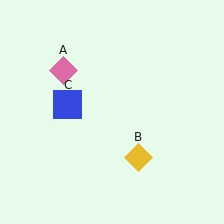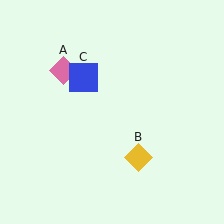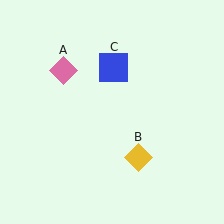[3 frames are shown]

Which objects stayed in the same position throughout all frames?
Pink diamond (object A) and yellow diamond (object B) remained stationary.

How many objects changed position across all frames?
1 object changed position: blue square (object C).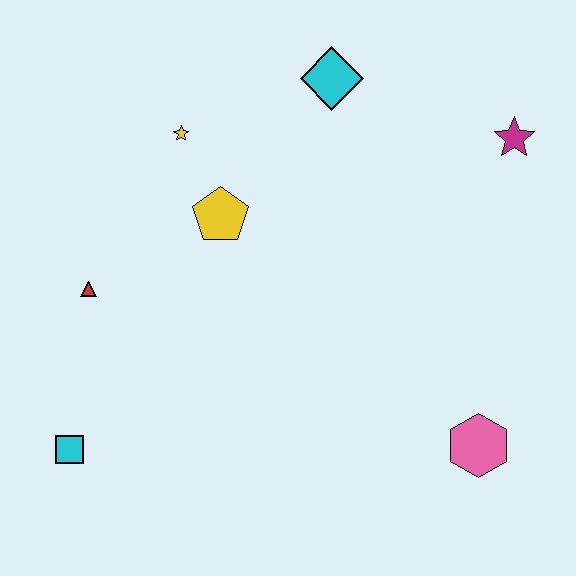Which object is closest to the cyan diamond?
The yellow star is closest to the cyan diamond.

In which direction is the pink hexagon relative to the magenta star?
The pink hexagon is below the magenta star.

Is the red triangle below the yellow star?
Yes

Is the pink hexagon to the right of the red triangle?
Yes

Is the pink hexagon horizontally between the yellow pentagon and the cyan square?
No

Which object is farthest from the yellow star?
The pink hexagon is farthest from the yellow star.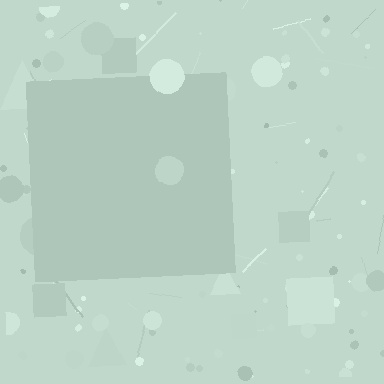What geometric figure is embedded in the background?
A square is embedded in the background.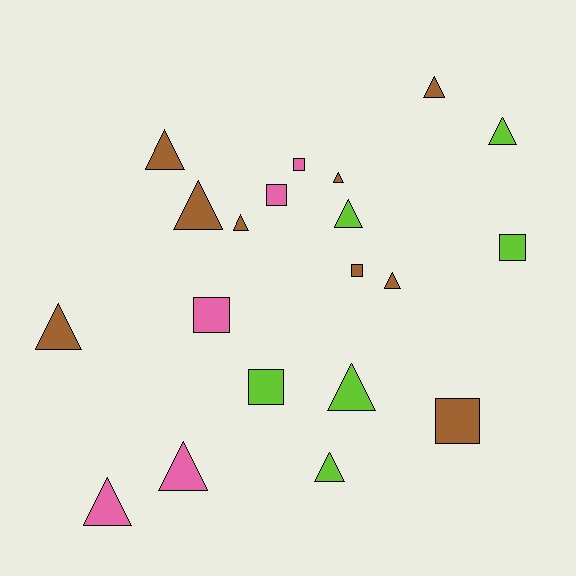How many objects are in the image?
There are 20 objects.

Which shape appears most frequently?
Triangle, with 13 objects.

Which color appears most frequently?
Brown, with 9 objects.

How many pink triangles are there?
There are 2 pink triangles.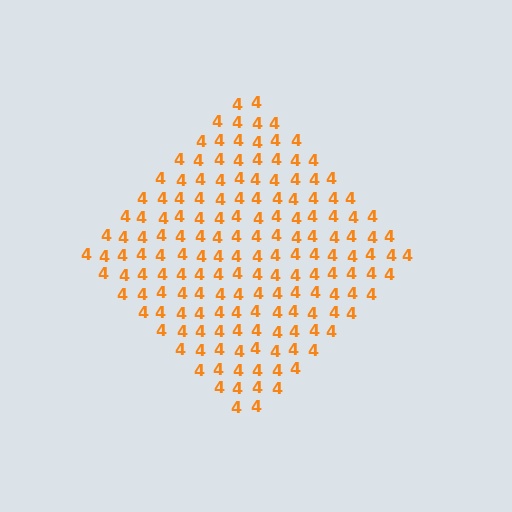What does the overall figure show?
The overall figure shows a diamond.